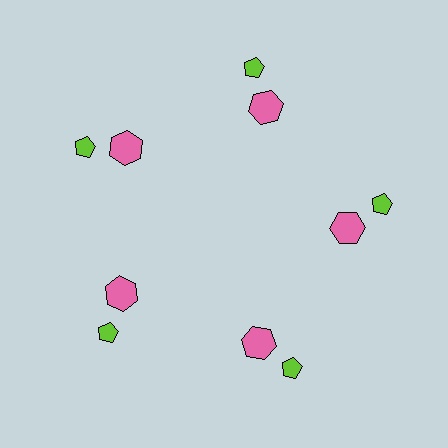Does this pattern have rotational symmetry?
Yes, this pattern has 5-fold rotational symmetry. It looks the same after rotating 72 degrees around the center.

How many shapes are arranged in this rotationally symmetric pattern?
There are 10 shapes, arranged in 5 groups of 2.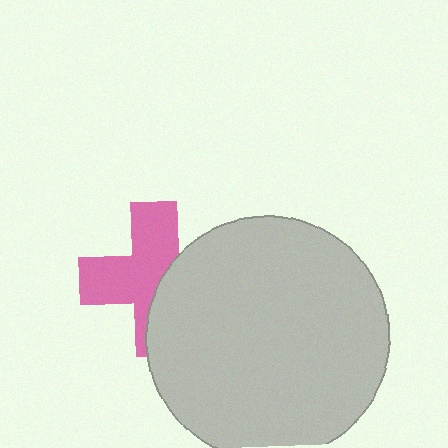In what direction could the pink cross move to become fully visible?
The pink cross could move left. That would shift it out from behind the light gray circle entirely.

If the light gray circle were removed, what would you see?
You would see the complete pink cross.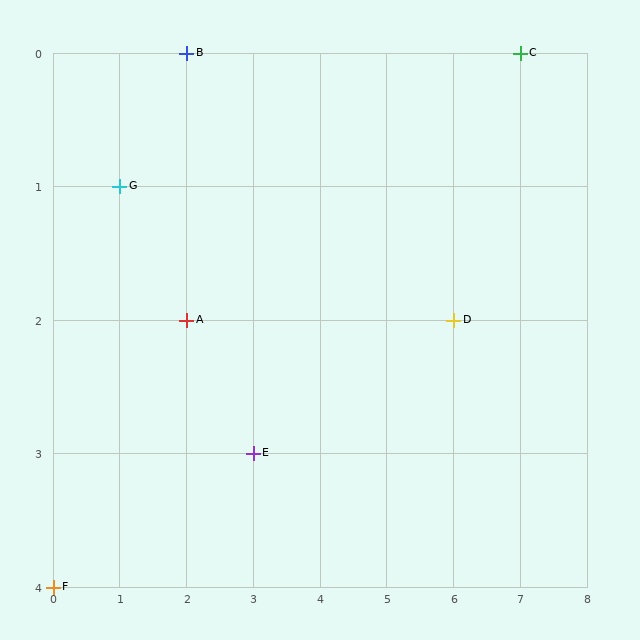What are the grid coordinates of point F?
Point F is at grid coordinates (0, 4).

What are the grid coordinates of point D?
Point D is at grid coordinates (6, 2).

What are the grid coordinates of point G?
Point G is at grid coordinates (1, 1).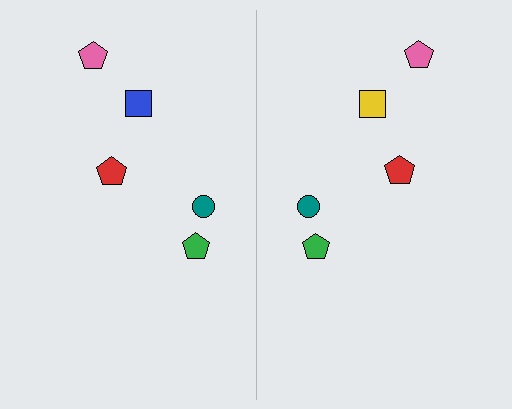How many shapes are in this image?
There are 10 shapes in this image.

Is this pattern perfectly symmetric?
No, the pattern is not perfectly symmetric. The yellow square on the right side breaks the symmetry — its mirror counterpart is blue.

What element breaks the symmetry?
The yellow square on the right side breaks the symmetry — its mirror counterpart is blue.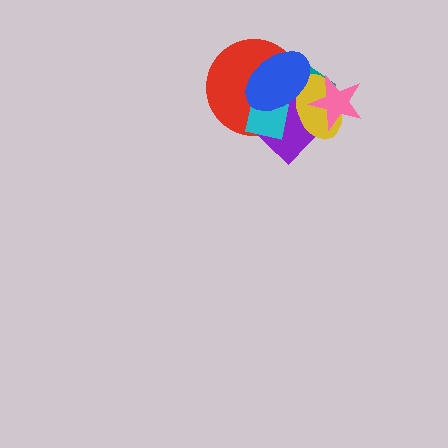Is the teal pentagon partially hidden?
Yes, it is partially covered by another shape.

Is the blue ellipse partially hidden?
No, no other shape covers it.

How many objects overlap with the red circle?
5 objects overlap with the red circle.